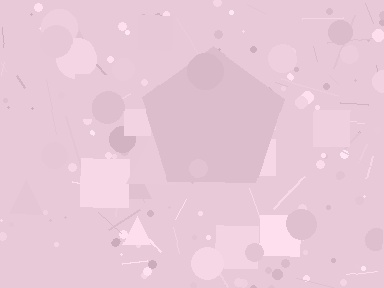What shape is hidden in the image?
A pentagon is hidden in the image.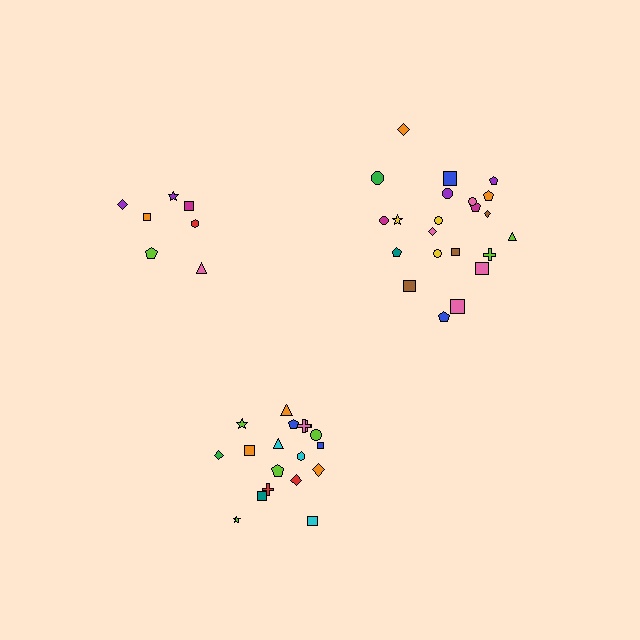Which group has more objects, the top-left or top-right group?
The top-right group.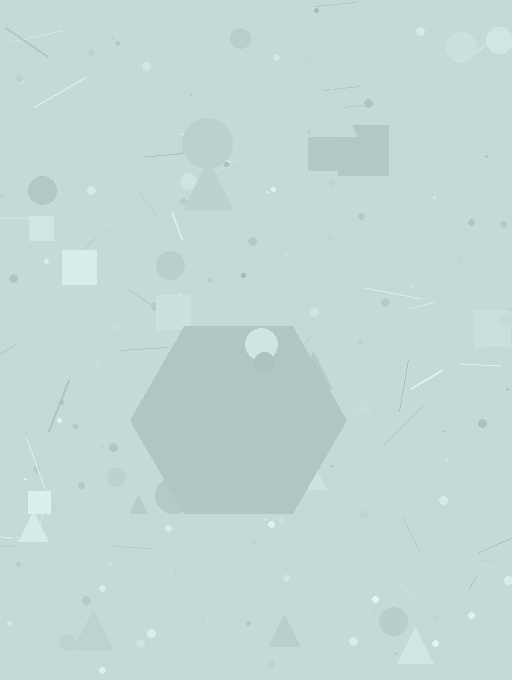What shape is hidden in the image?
A hexagon is hidden in the image.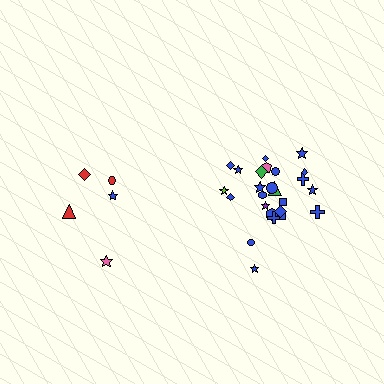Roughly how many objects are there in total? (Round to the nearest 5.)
Roughly 30 objects in total.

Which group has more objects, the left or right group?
The right group.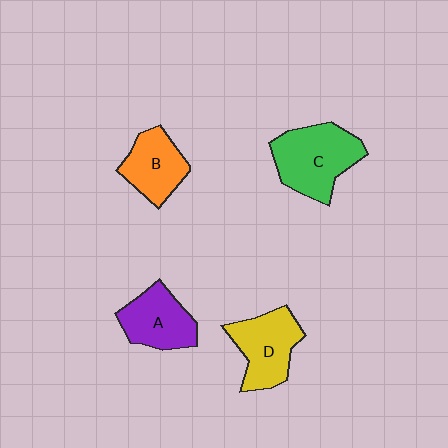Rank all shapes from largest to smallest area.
From largest to smallest: C (green), D (yellow), A (purple), B (orange).